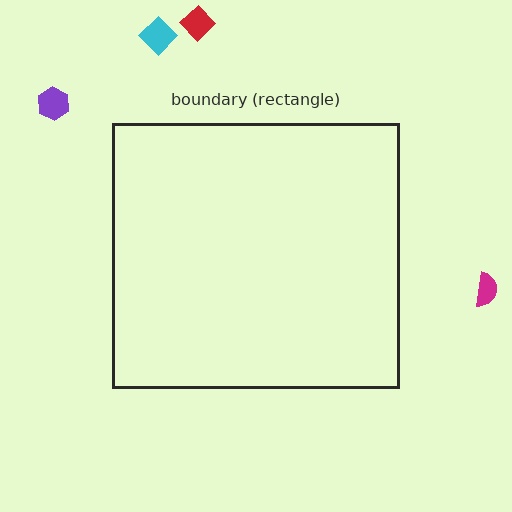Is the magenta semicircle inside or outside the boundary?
Outside.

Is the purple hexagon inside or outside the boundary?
Outside.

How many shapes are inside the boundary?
0 inside, 4 outside.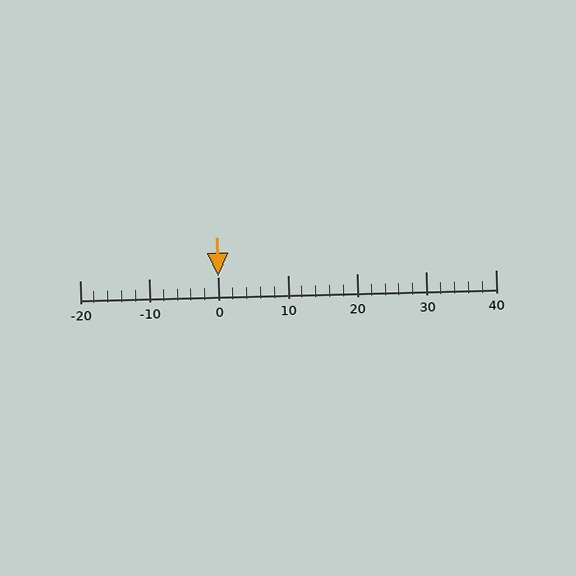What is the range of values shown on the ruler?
The ruler shows values from -20 to 40.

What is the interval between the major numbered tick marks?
The major tick marks are spaced 10 units apart.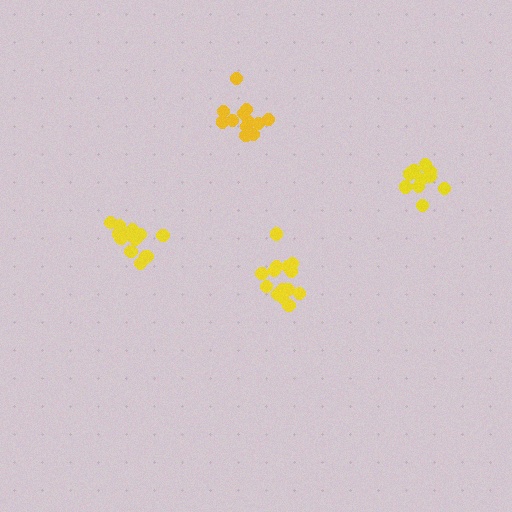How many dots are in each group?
Group 1: 14 dots, Group 2: 12 dots, Group 3: 11 dots, Group 4: 14 dots (51 total).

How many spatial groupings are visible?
There are 4 spatial groupings.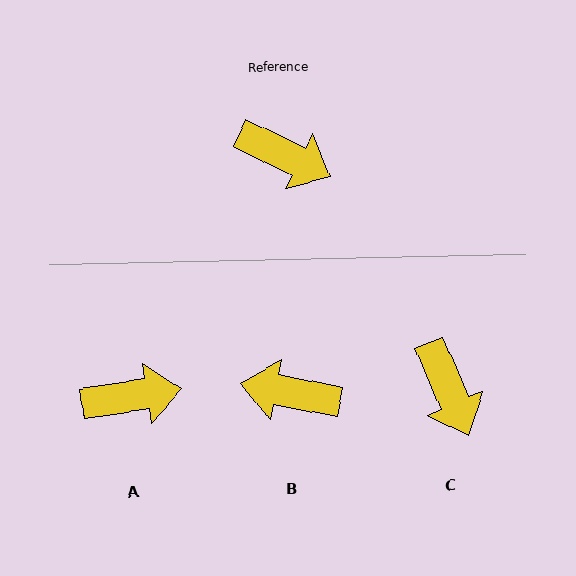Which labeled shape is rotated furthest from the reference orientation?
B, about 165 degrees away.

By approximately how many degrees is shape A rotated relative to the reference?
Approximately 35 degrees counter-clockwise.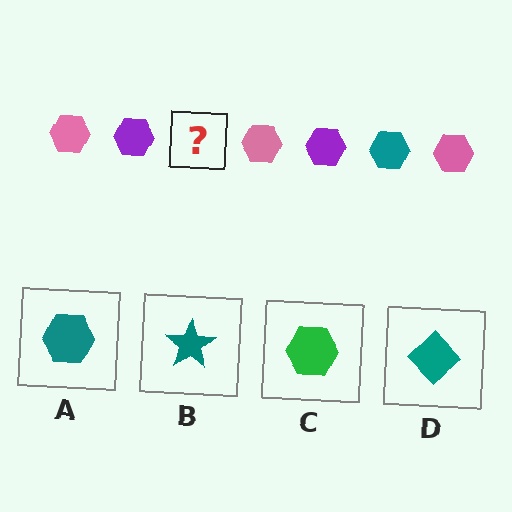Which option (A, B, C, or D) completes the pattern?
A.